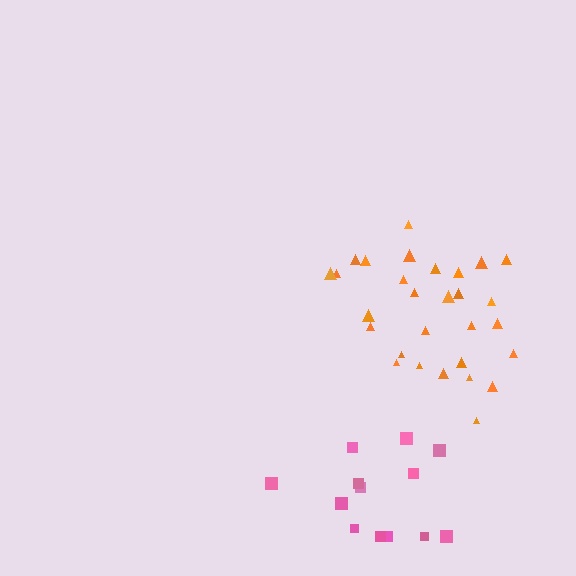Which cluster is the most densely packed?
Orange.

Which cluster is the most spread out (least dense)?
Pink.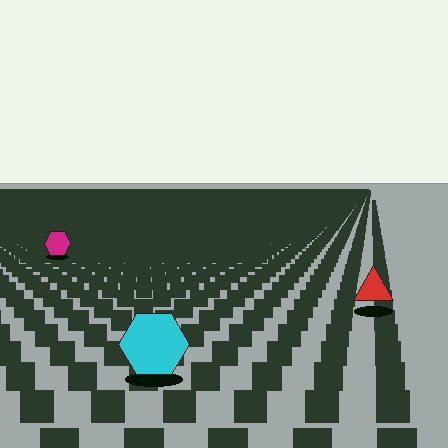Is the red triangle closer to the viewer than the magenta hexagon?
Yes. The red triangle is closer — you can tell from the texture gradient: the ground texture is coarser near it.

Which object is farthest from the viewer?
The magenta hexagon is farthest from the viewer. It appears smaller and the ground texture around it is denser.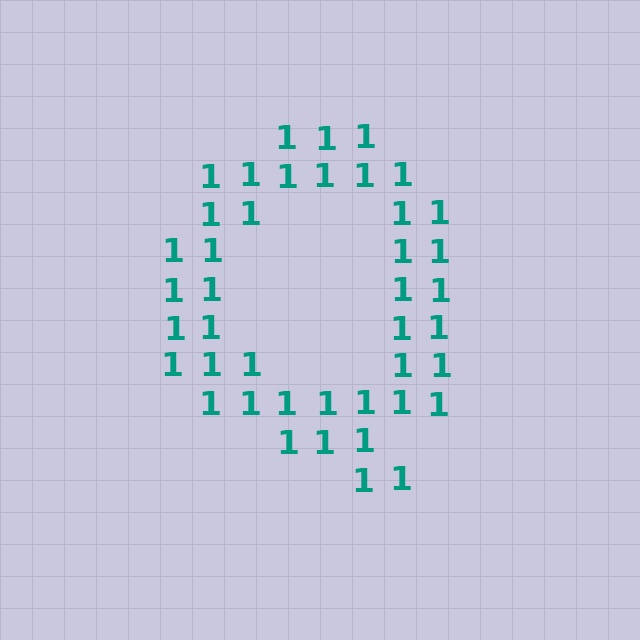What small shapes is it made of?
It is made of small digit 1's.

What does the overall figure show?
The overall figure shows the letter Q.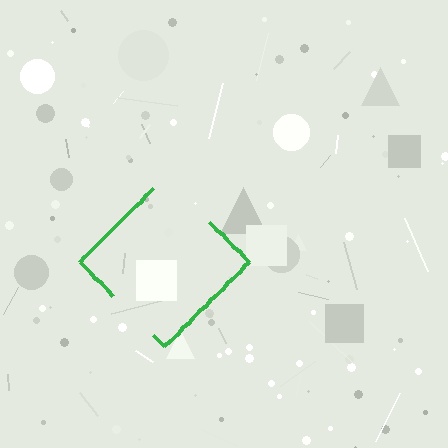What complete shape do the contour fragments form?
The contour fragments form a diamond.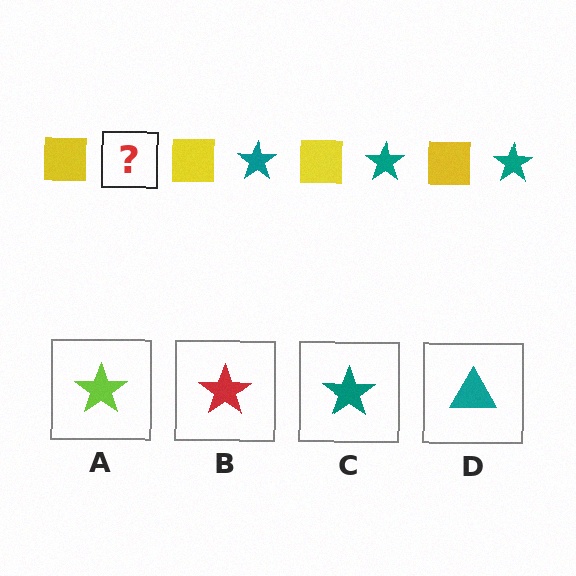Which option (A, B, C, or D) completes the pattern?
C.